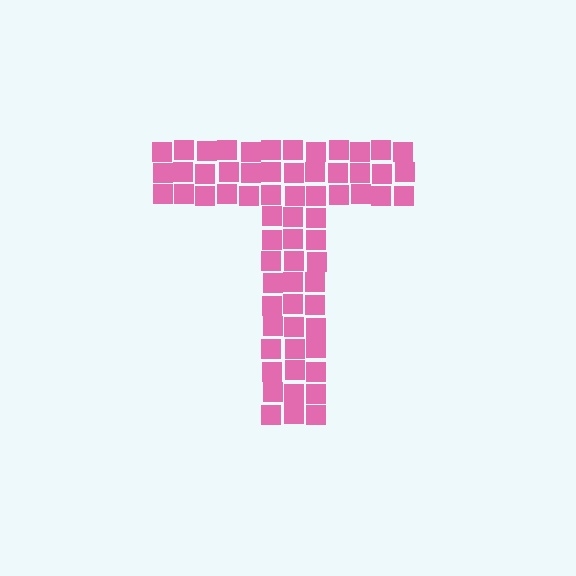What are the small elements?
The small elements are squares.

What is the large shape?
The large shape is the letter T.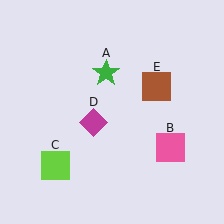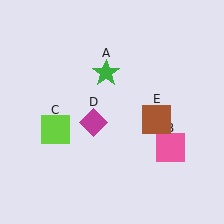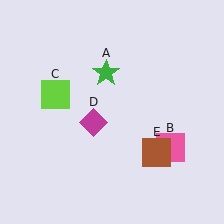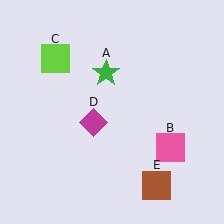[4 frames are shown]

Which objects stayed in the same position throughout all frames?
Green star (object A) and pink square (object B) and magenta diamond (object D) remained stationary.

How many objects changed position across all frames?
2 objects changed position: lime square (object C), brown square (object E).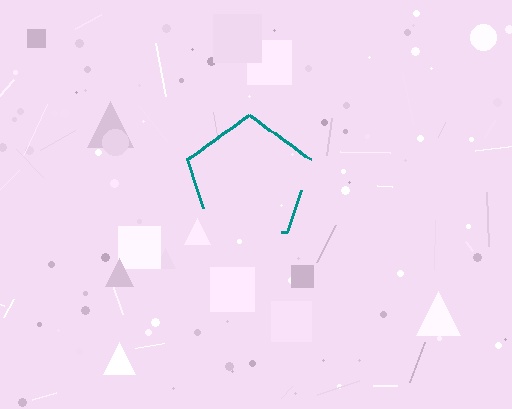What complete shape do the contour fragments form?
The contour fragments form a pentagon.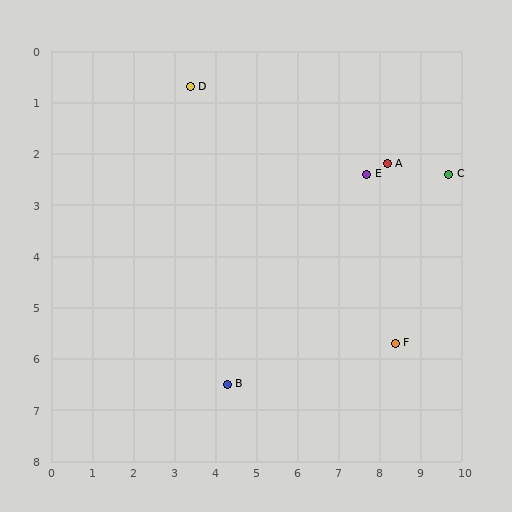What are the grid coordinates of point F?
Point F is at approximately (8.4, 5.7).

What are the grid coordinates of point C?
Point C is at approximately (9.7, 2.4).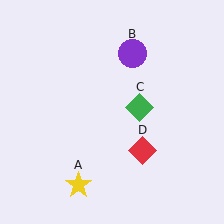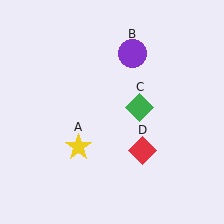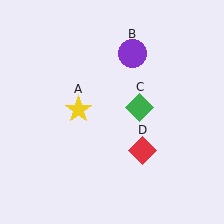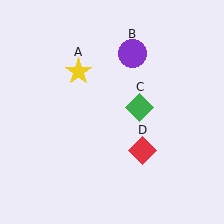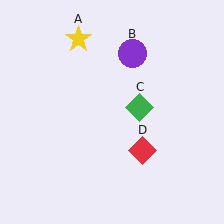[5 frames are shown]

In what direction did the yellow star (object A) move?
The yellow star (object A) moved up.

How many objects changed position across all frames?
1 object changed position: yellow star (object A).